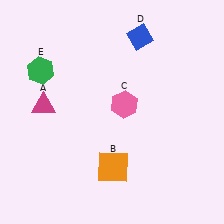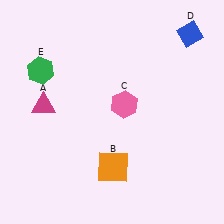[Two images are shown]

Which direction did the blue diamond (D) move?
The blue diamond (D) moved right.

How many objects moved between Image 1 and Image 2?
1 object moved between the two images.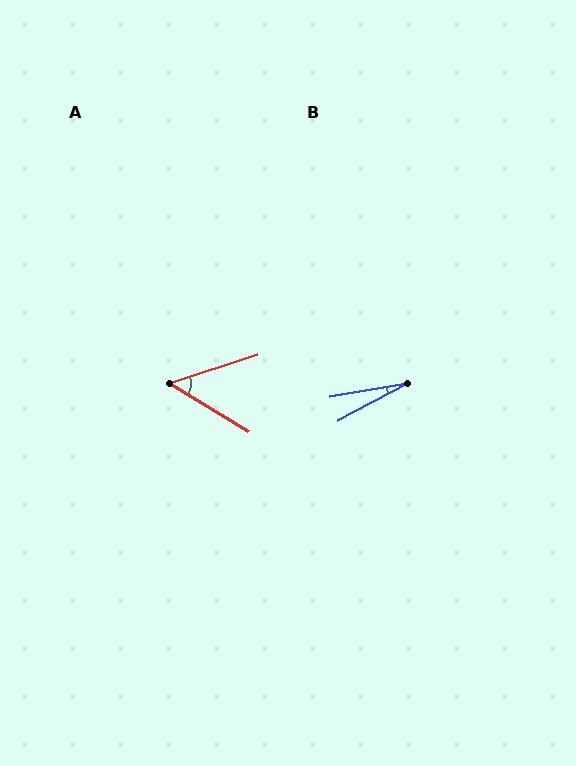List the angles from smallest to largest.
B (19°), A (49°).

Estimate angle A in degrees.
Approximately 49 degrees.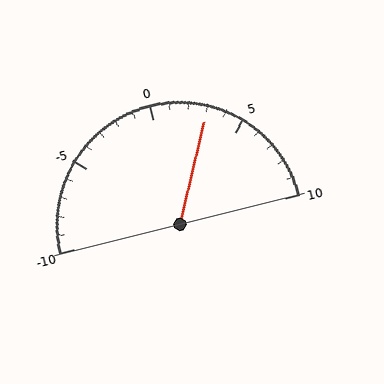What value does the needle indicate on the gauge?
The needle indicates approximately 3.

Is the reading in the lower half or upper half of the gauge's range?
The reading is in the upper half of the range (-10 to 10).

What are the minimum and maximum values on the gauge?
The gauge ranges from -10 to 10.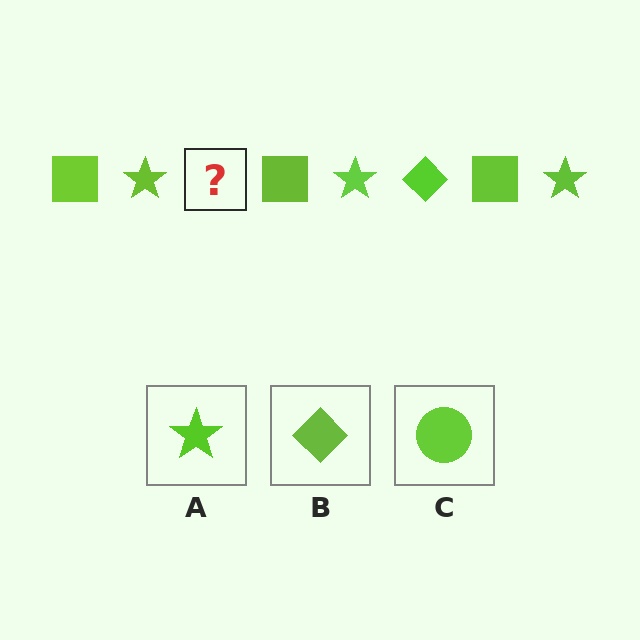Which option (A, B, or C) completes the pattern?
B.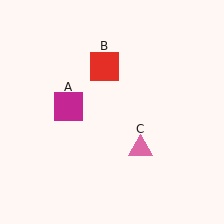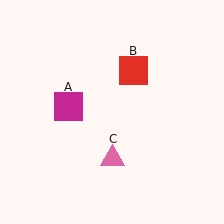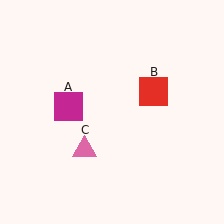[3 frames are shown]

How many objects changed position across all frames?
2 objects changed position: red square (object B), pink triangle (object C).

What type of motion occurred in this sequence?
The red square (object B), pink triangle (object C) rotated clockwise around the center of the scene.